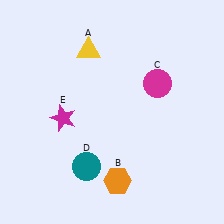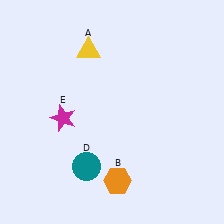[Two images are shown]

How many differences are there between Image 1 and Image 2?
There is 1 difference between the two images.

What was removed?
The magenta circle (C) was removed in Image 2.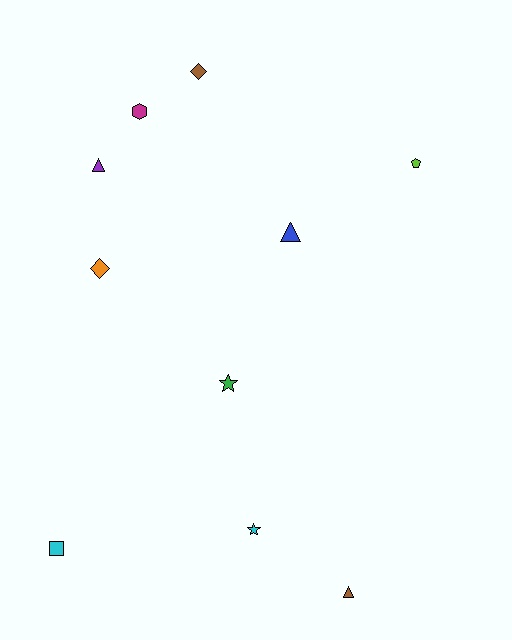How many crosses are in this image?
There are no crosses.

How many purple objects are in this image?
There is 1 purple object.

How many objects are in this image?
There are 10 objects.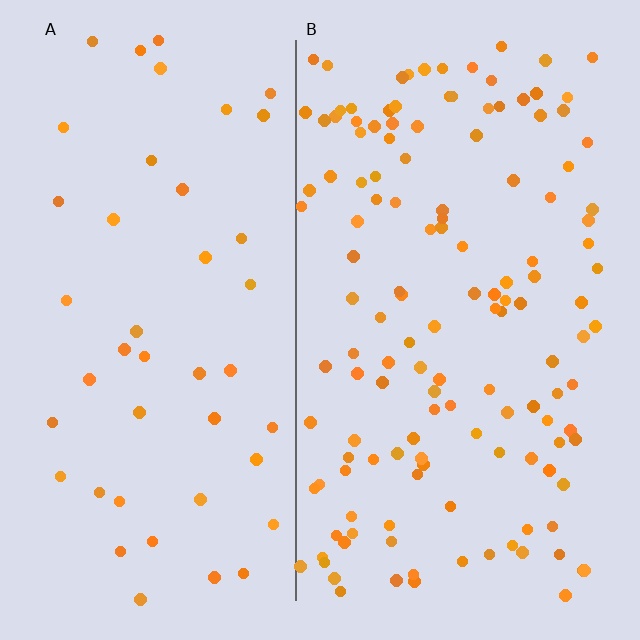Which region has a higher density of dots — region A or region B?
B (the right).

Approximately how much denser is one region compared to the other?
Approximately 3.1× — region B over region A.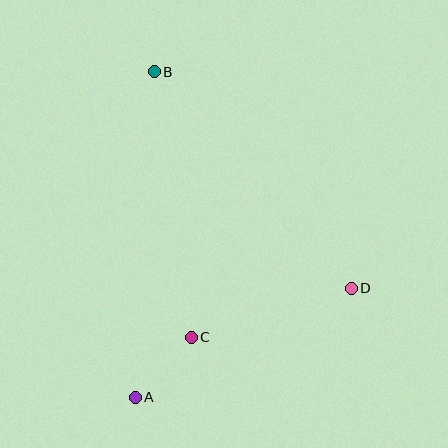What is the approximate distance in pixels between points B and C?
The distance between B and C is approximately 268 pixels.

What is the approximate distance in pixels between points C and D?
The distance between C and D is approximately 168 pixels.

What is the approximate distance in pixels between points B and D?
The distance between B and D is approximately 293 pixels.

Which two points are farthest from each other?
Points A and B are farthest from each other.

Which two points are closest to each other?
Points A and C are closest to each other.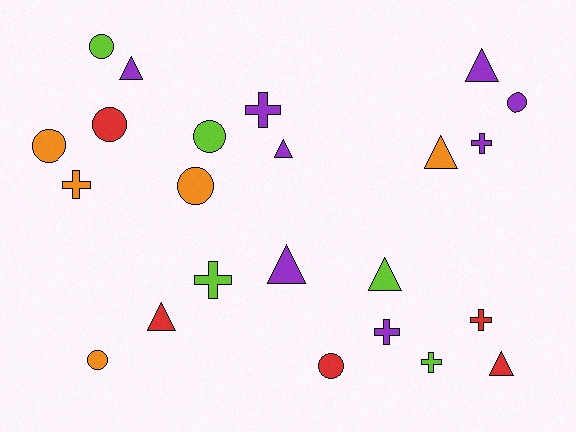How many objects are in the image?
There are 23 objects.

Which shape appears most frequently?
Circle, with 8 objects.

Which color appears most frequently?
Purple, with 8 objects.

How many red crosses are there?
There is 1 red cross.